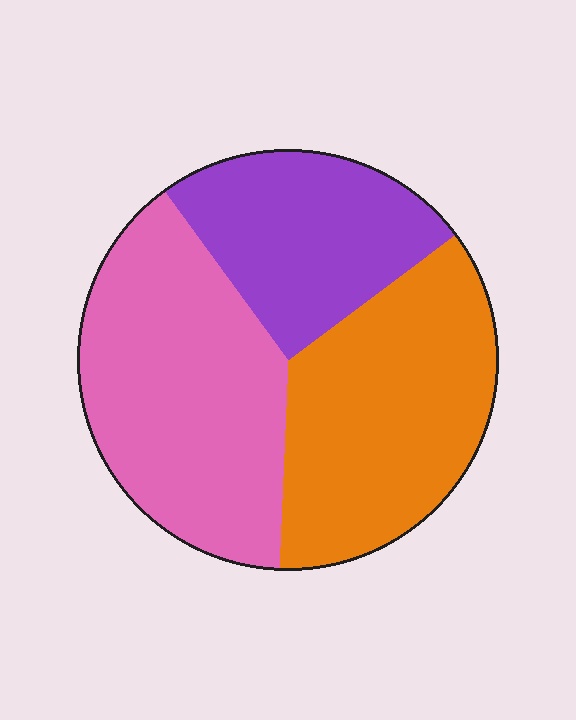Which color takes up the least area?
Purple, at roughly 25%.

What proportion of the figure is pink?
Pink takes up between a third and a half of the figure.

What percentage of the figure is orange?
Orange covers around 35% of the figure.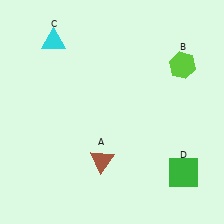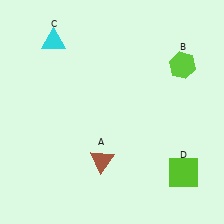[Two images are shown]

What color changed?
The square (D) changed from green in Image 1 to lime in Image 2.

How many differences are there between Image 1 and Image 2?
There is 1 difference between the two images.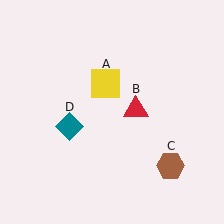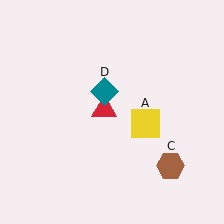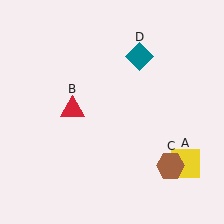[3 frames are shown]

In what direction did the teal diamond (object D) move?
The teal diamond (object D) moved up and to the right.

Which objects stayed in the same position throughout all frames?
Brown hexagon (object C) remained stationary.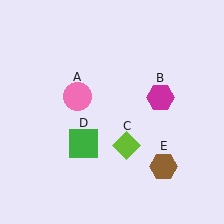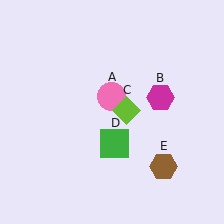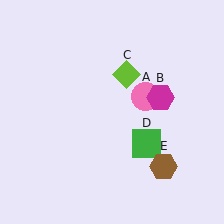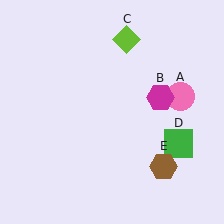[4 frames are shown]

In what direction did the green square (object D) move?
The green square (object D) moved right.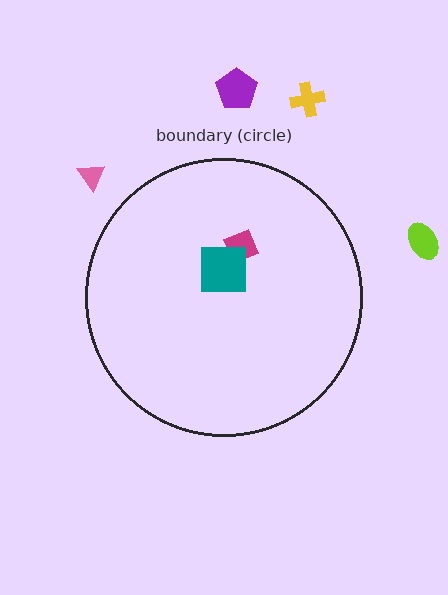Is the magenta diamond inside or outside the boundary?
Inside.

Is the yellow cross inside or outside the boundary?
Outside.